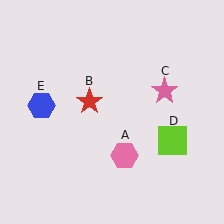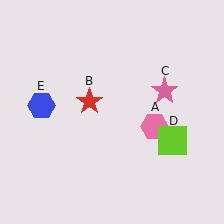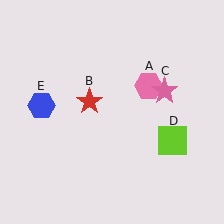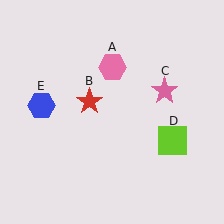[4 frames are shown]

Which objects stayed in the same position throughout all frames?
Red star (object B) and pink star (object C) and lime square (object D) and blue hexagon (object E) remained stationary.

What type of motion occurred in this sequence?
The pink hexagon (object A) rotated counterclockwise around the center of the scene.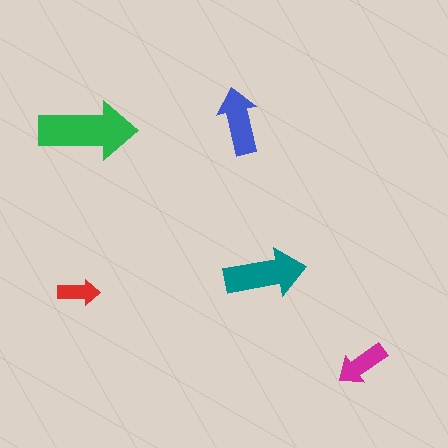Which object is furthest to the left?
The red arrow is leftmost.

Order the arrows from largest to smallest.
the green one, the teal one, the blue one, the magenta one, the red one.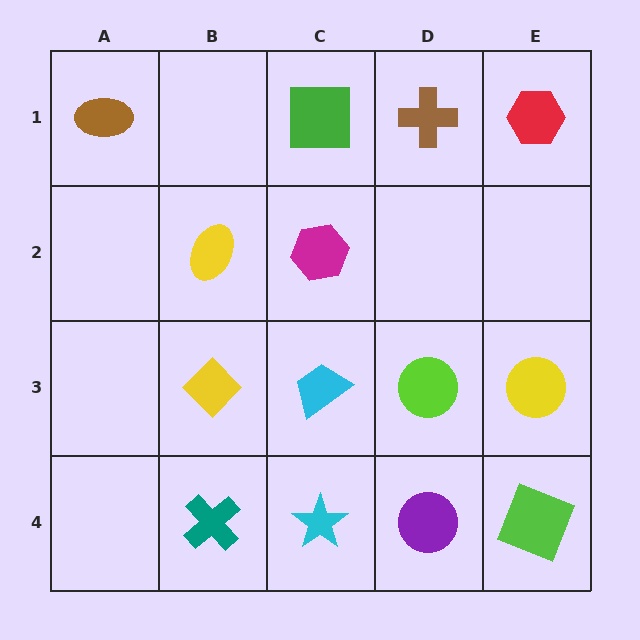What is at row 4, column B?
A teal cross.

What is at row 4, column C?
A cyan star.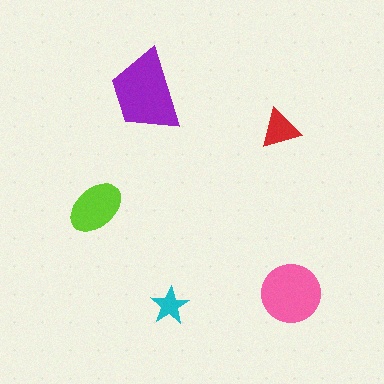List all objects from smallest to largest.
The cyan star, the red triangle, the lime ellipse, the pink circle, the purple trapezoid.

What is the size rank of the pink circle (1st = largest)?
2nd.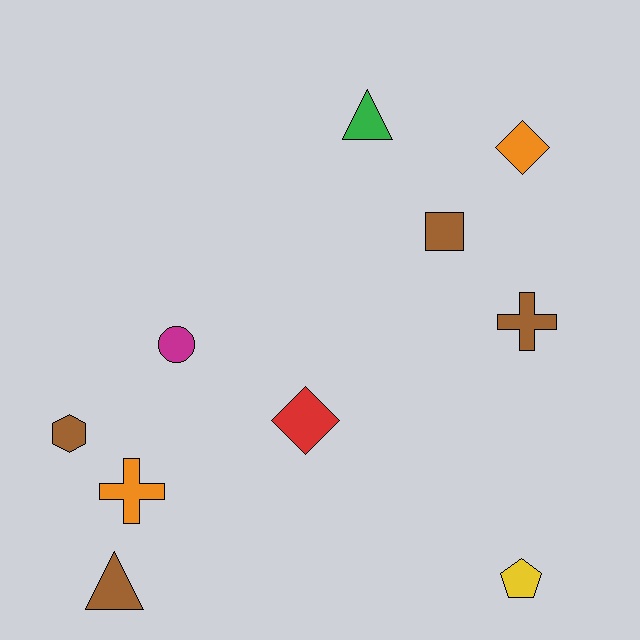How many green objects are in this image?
There is 1 green object.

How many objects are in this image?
There are 10 objects.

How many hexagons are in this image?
There is 1 hexagon.